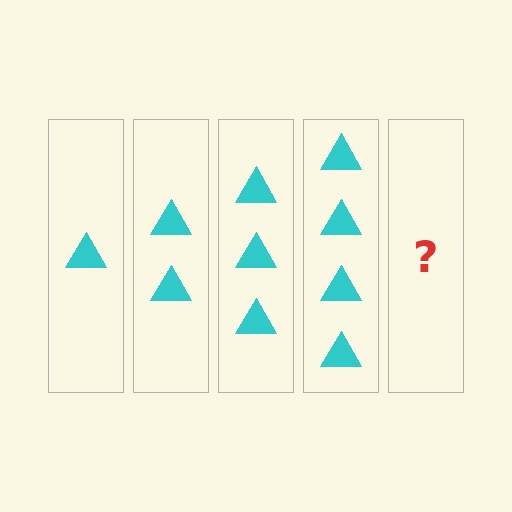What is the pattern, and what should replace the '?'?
The pattern is that each step adds one more triangle. The '?' should be 5 triangles.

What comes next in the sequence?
The next element should be 5 triangles.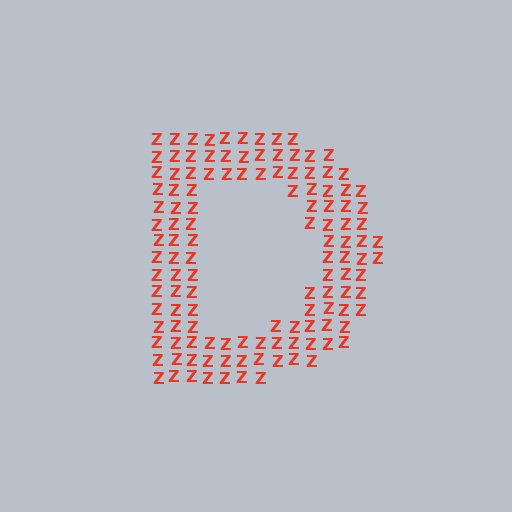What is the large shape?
The large shape is the letter D.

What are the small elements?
The small elements are letter Z's.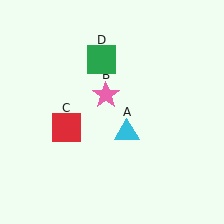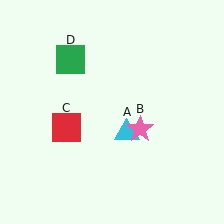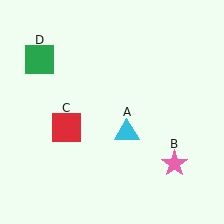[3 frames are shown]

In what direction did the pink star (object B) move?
The pink star (object B) moved down and to the right.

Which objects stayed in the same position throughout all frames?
Cyan triangle (object A) and red square (object C) remained stationary.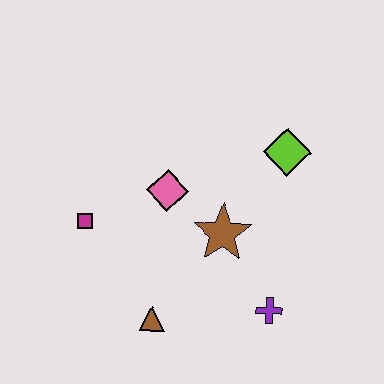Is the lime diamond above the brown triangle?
Yes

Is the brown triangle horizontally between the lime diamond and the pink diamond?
No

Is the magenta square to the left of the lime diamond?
Yes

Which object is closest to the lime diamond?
The brown star is closest to the lime diamond.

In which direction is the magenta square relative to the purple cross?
The magenta square is to the left of the purple cross.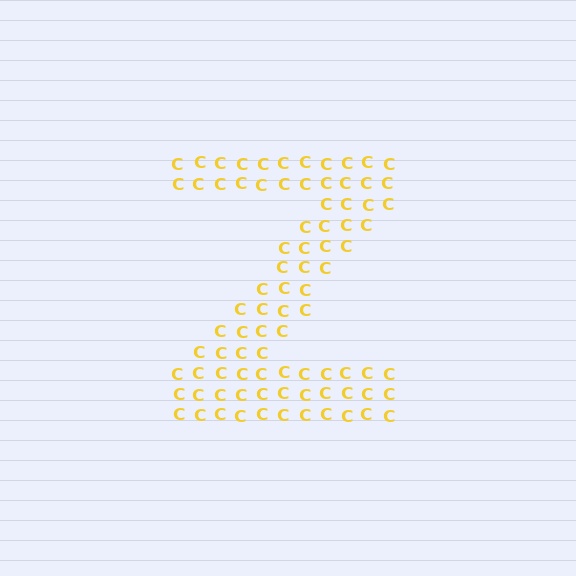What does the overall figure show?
The overall figure shows the letter Z.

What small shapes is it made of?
It is made of small letter C's.